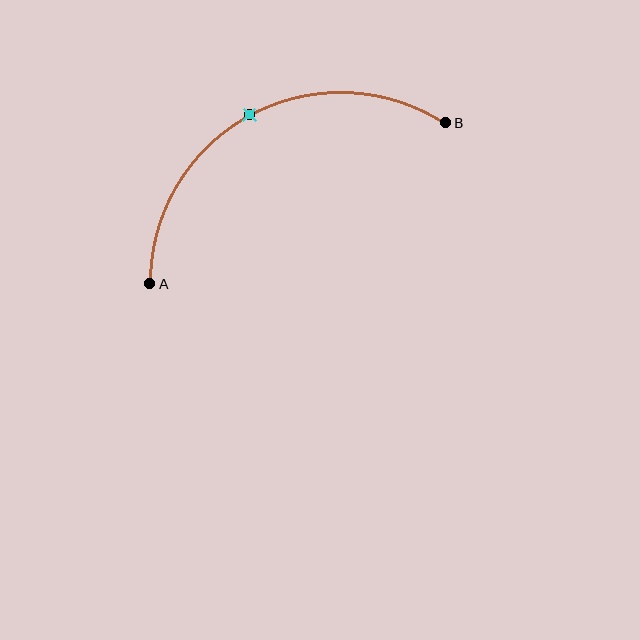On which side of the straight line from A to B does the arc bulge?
The arc bulges above the straight line connecting A and B.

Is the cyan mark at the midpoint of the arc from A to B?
Yes. The cyan mark lies on the arc at equal arc-length from both A and B — it is the arc midpoint.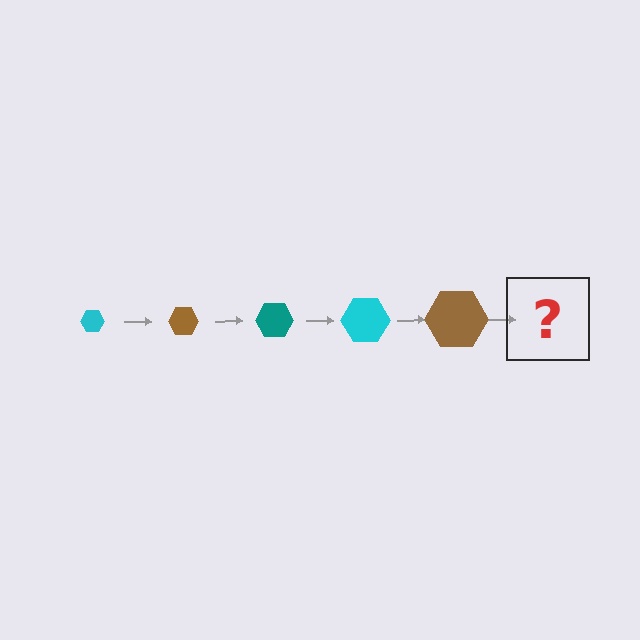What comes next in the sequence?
The next element should be a teal hexagon, larger than the previous one.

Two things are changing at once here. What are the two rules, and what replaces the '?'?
The two rules are that the hexagon grows larger each step and the color cycles through cyan, brown, and teal. The '?' should be a teal hexagon, larger than the previous one.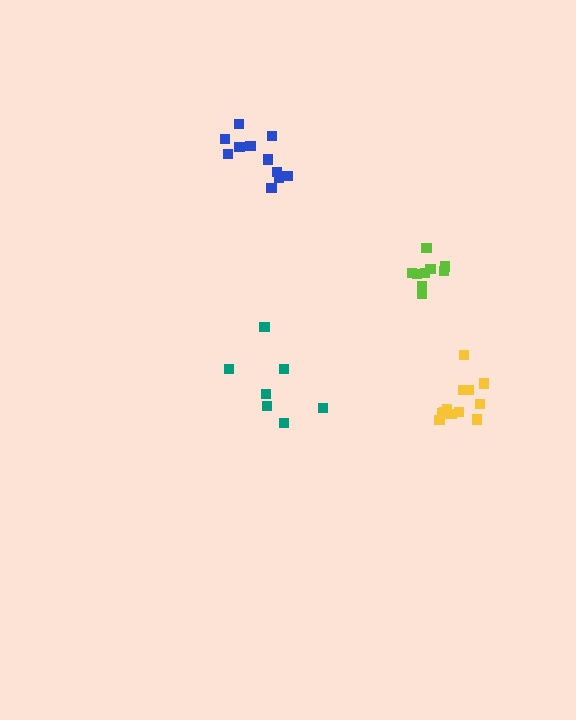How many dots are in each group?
Group 1: 11 dots, Group 2: 12 dots, Group 3: 9 dots, Group 4: 7 dots (39 total).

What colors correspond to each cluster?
The clusters are colored: blue, yellow, lime, teal.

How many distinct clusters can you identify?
There are 4 distinct clusters.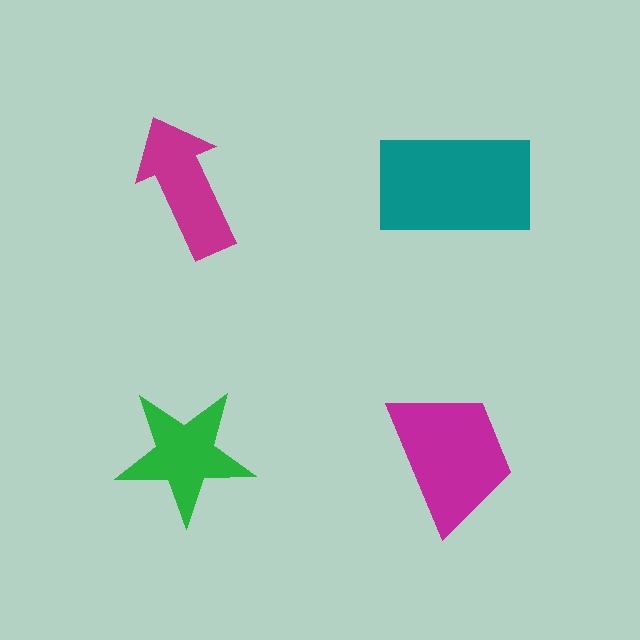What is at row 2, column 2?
A magenta trapezoid.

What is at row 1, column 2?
A teal rectangle.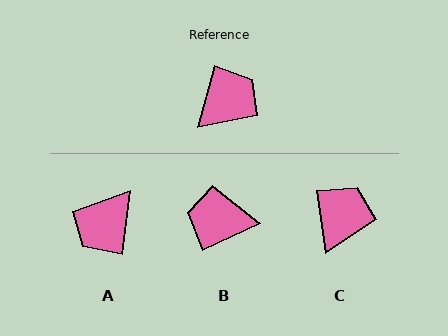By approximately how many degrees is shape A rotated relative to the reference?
Approximately 172 degrees clockwise.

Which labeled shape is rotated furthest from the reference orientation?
A, about 172 degrees away.